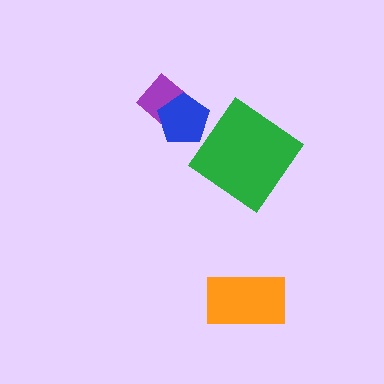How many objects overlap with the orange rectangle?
0 objects overlap with the orange rectangle.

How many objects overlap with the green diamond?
0 objects overlap with the green diamond.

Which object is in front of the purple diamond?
The blue pentagon is in front of the purple diamond.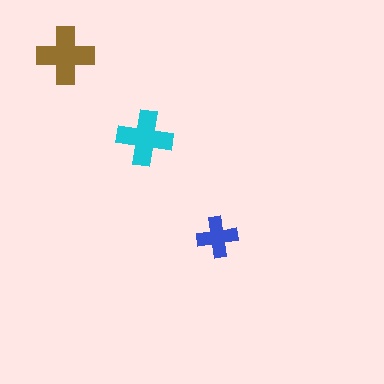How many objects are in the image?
There are 3 objects in the image.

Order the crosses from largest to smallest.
the brown one, the cyan one, the blue one.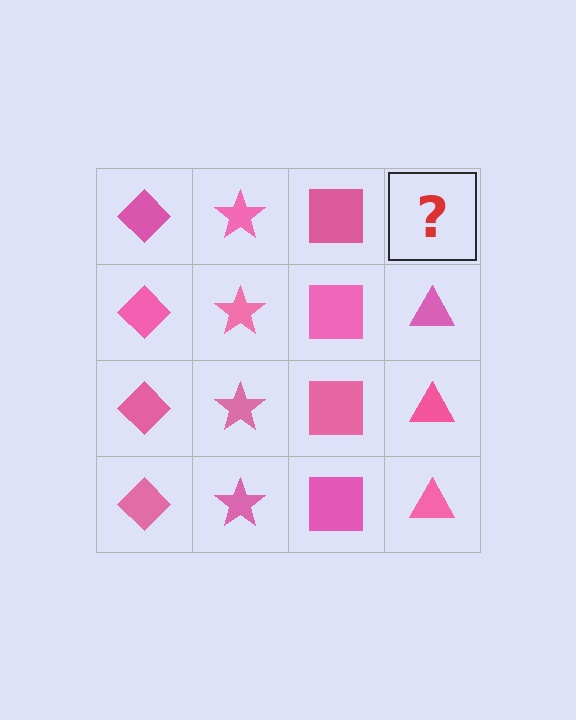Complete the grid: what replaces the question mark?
The question mark should be replaced with a pink triangle.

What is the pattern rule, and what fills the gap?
The rule is that each column has a consistent shape. The gap should be filled with a pink triangle.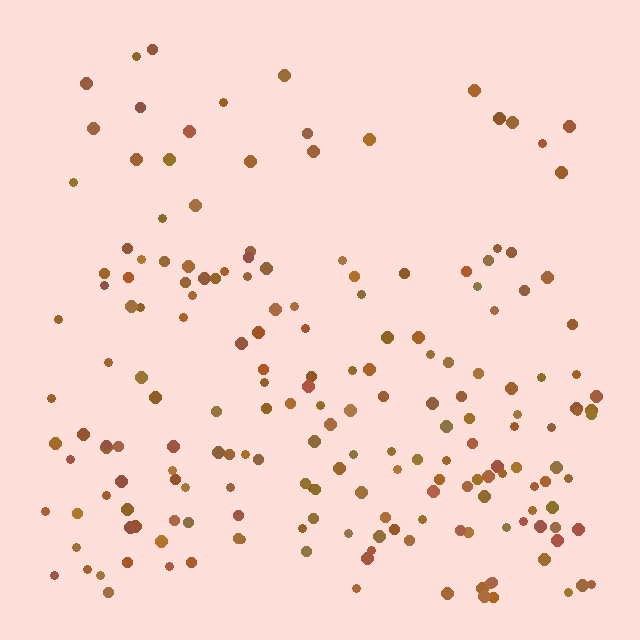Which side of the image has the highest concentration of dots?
The bottom.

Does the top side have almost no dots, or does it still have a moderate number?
Still a moderate number, just noticeably fewer than the bottom.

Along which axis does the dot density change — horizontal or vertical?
Vertical.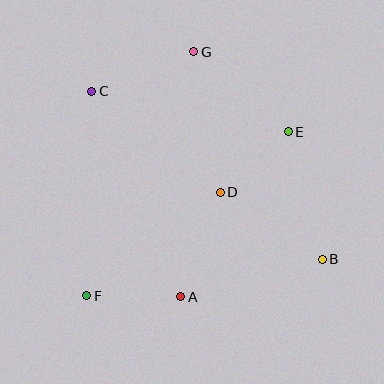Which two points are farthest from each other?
Points B and C are farthest from each other.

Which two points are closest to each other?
Points D and E are closest to each other.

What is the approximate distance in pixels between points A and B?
The distance between A and B is approximately 146 pixels.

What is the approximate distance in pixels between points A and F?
The distance between A and F is approximately 94 pixels.